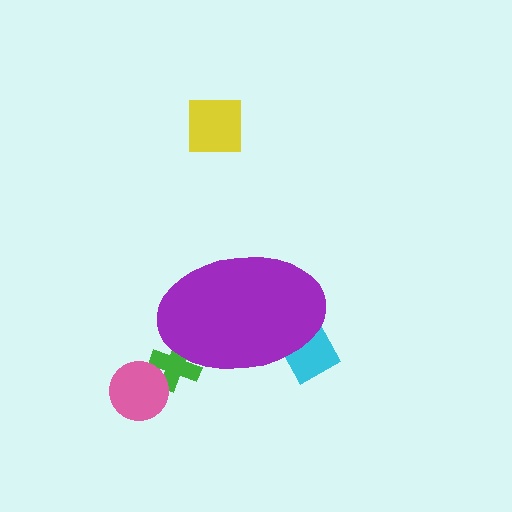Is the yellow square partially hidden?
No, the yellow square is fully visible.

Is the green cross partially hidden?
Yes, the green cross is partially hidden behind the purple ellipse.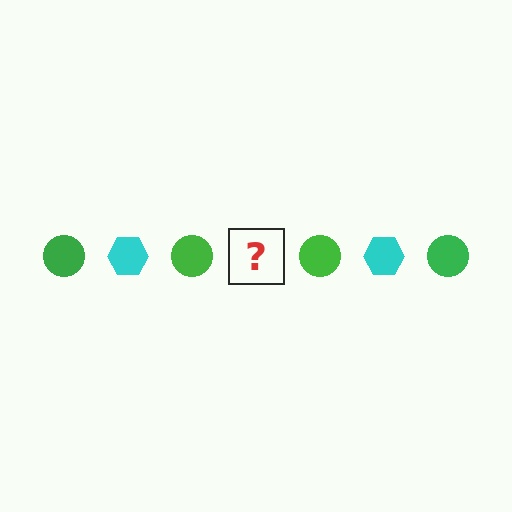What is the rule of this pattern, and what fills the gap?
The rule is that the pattern alternates between green circle and cyan hexagon. The gap should be filled with a cyan hexagon.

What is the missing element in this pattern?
The missing element is a cyan hexagon.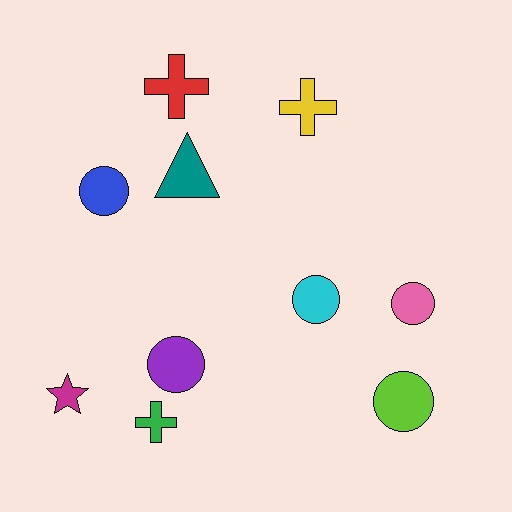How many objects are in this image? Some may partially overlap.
There are 10 objects.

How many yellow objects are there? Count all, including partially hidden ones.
There is 1 yellow object.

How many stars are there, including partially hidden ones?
There is 1 star.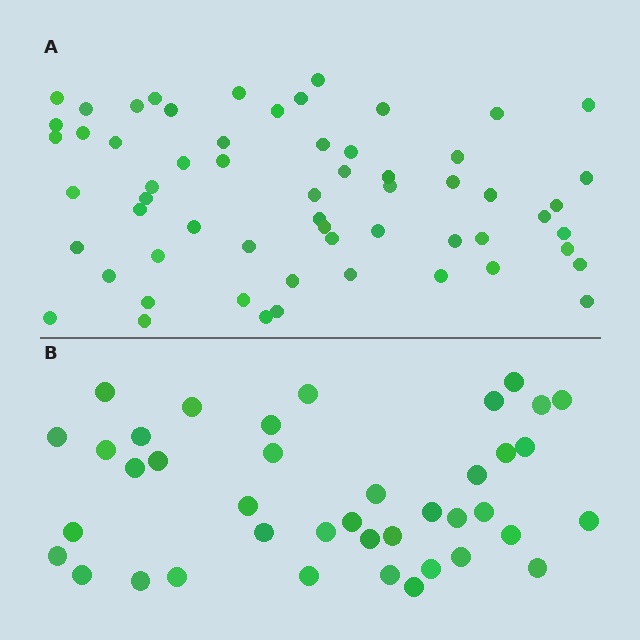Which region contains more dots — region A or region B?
Region A (the top region) has more dots.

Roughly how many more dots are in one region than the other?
Region A has approximately 20 more dots than region B.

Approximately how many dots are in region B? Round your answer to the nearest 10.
About 40 dots.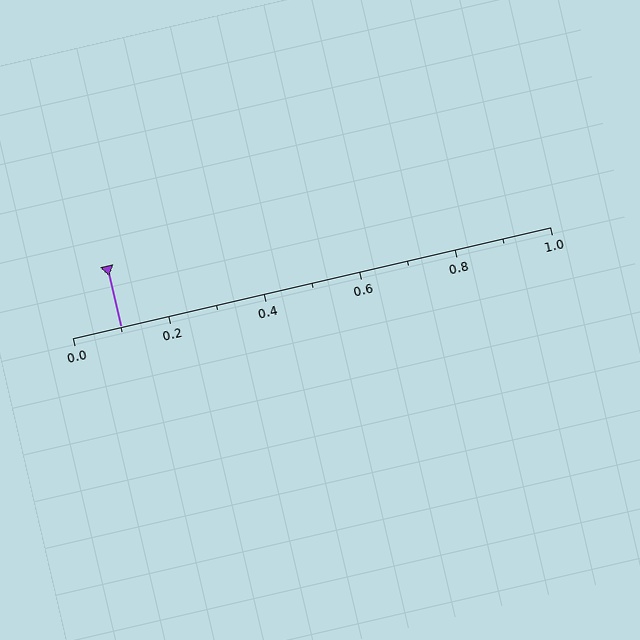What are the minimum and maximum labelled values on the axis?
The axis runs from 0.0 to 1.0.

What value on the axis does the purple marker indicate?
The marker indicates approximately 0.1.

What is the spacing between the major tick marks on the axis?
The major ticks are spaced 0.2 apart.